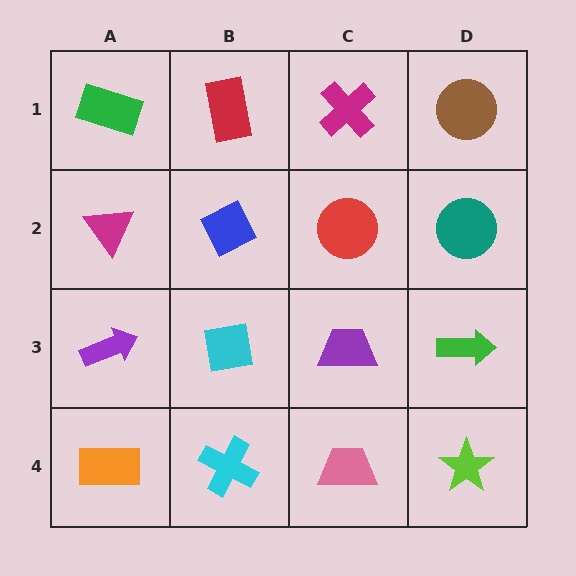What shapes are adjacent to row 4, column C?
A purple trapezoid (row 3, column C), a cyan cross (row 4, column B), a lime star (row 4, column D).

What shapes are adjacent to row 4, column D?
A green arrow (row 3, column D), a pink trapezoid (row 4, column C).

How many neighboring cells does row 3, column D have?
3.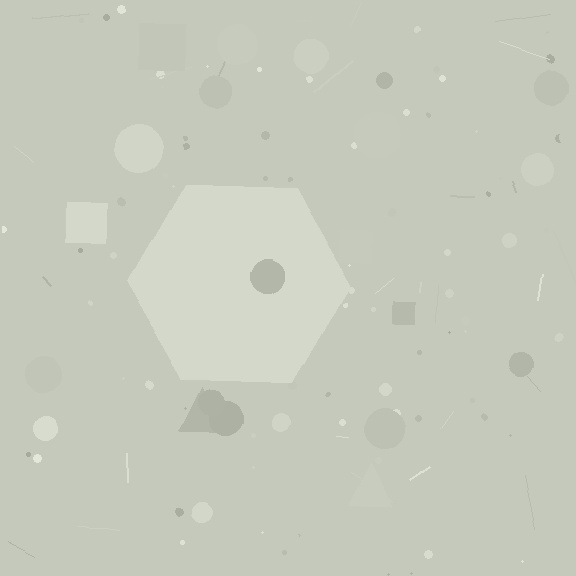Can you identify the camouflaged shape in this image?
The camouflaged shape is a hexagon.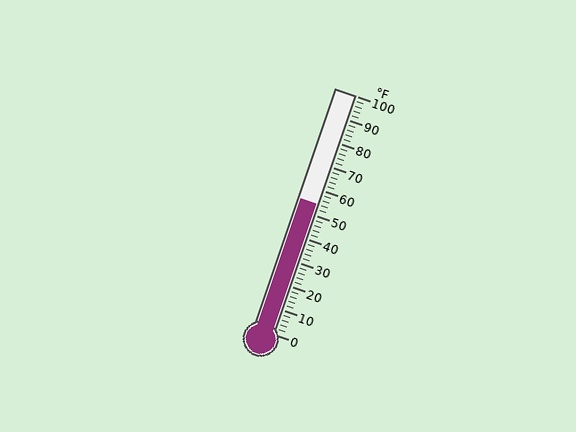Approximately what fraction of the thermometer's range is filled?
The thermometer is filled to approximately 55% of its range.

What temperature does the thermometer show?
The thermometer shows approximately 54°F.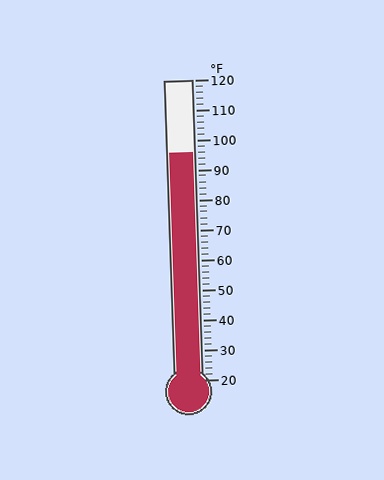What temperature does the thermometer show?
The thermometer shows approximately 96°F.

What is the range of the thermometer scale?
The thermometer scale ranges from 20°F to 120°F.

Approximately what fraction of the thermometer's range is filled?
The thermometer is filled to approximately 75% of its range.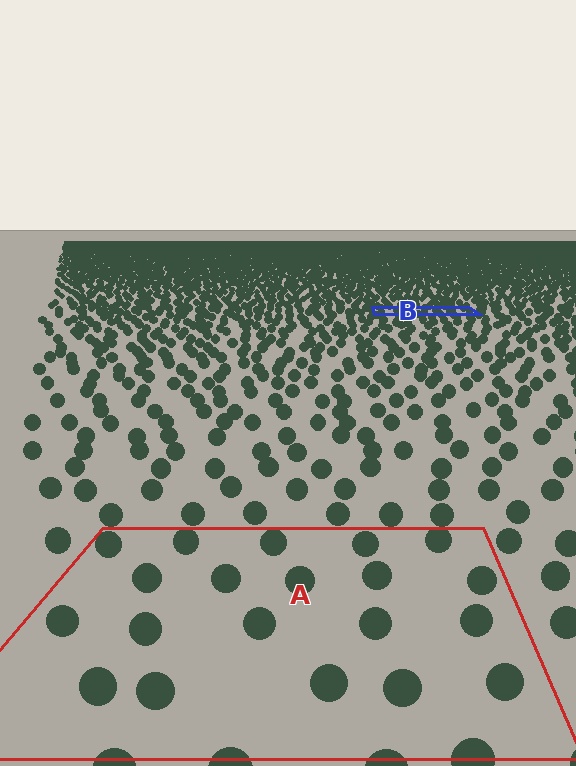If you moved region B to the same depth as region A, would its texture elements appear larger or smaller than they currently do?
They would appear larger. At a closer depth, the same texture elements are projected at a bigger on-screen size.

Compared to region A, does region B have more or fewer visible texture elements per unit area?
Region B has more texture elements per unit area — they are packed more densely because it is farther away.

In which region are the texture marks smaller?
The texture marks are smaller in region B, because it is farther away.